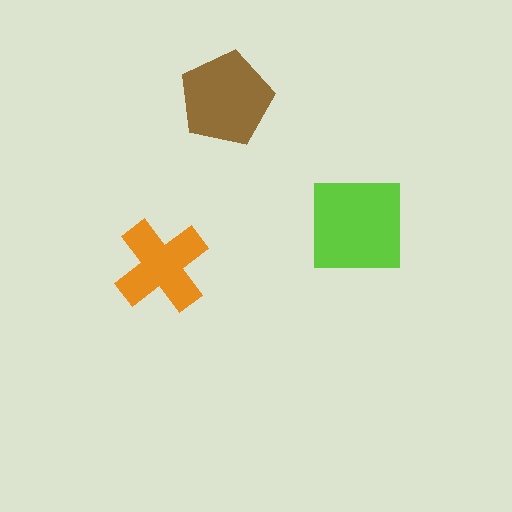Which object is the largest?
The lime square.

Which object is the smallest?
The orange cross.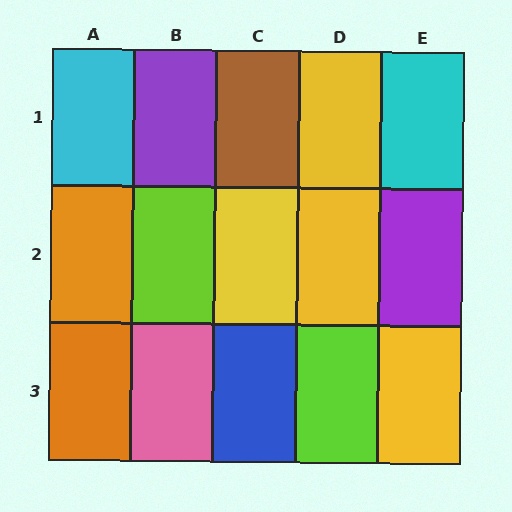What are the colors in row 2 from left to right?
Orange, lime, yellow, yellow, purple.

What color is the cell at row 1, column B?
Purple.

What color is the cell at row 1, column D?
Yellow.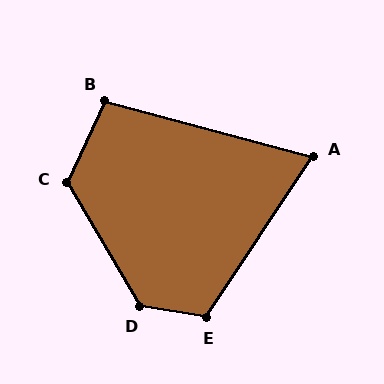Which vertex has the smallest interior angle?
A, at approximately 72 degrees.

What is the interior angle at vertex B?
Approximately 100 degrees (obtuse).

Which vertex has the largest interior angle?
D, at approximately 129 degrees.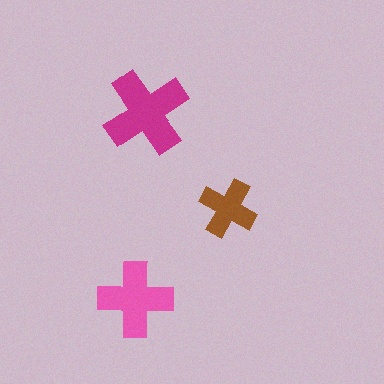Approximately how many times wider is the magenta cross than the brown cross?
About 1.5 times wider.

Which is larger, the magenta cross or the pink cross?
The magenta one.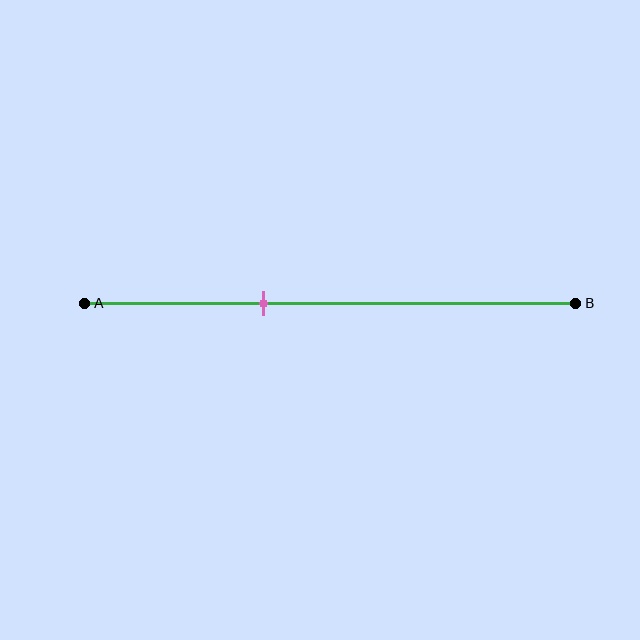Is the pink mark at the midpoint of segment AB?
No, the mark is at about 35% from A, not at the 50% midpoint.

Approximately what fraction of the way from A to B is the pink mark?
The pink mark is approximately 35% of the way from A to B.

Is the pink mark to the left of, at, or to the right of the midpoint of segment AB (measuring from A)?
The pink mark is to the left of the midpoint of segment AB.